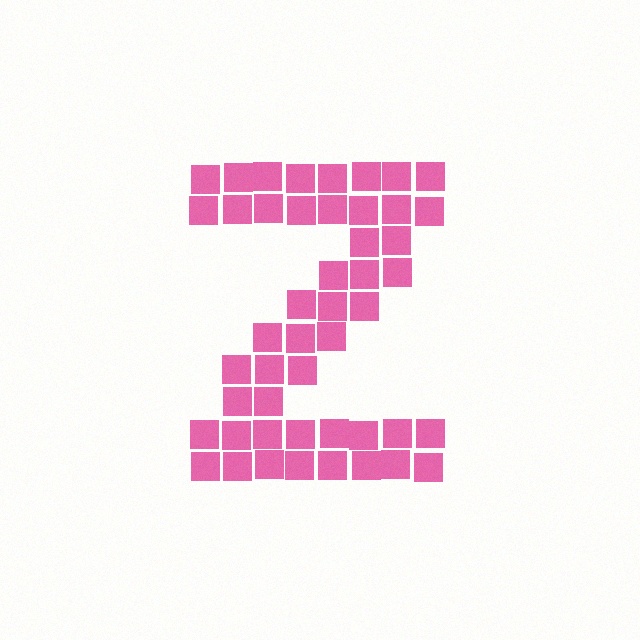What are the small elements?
The small elements are squares.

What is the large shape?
The large shape is the letter Z.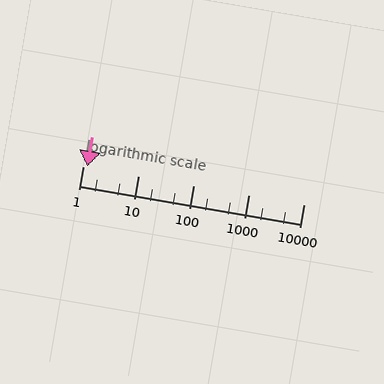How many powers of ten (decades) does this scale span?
The scale spans 4 decades, from 1 to 10000.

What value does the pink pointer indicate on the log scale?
The pointer indicates approximately 1.2.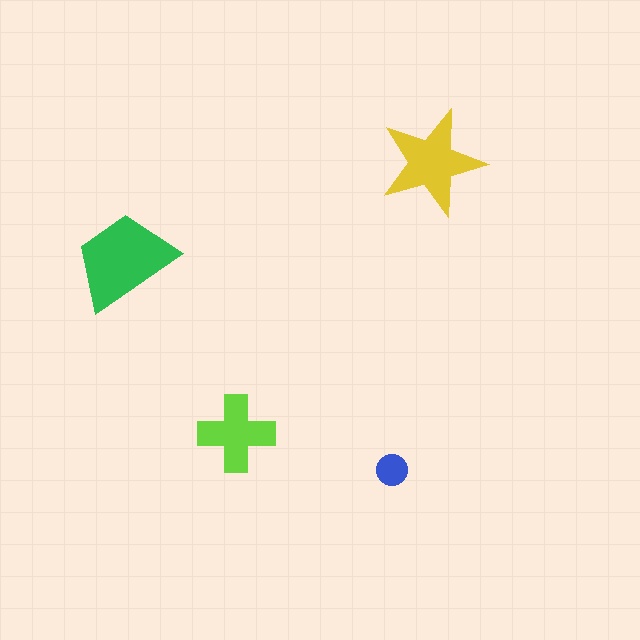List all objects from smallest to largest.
The blue circle, the lime cross, the yellow star, the green trapezoid.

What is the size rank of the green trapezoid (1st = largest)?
1st.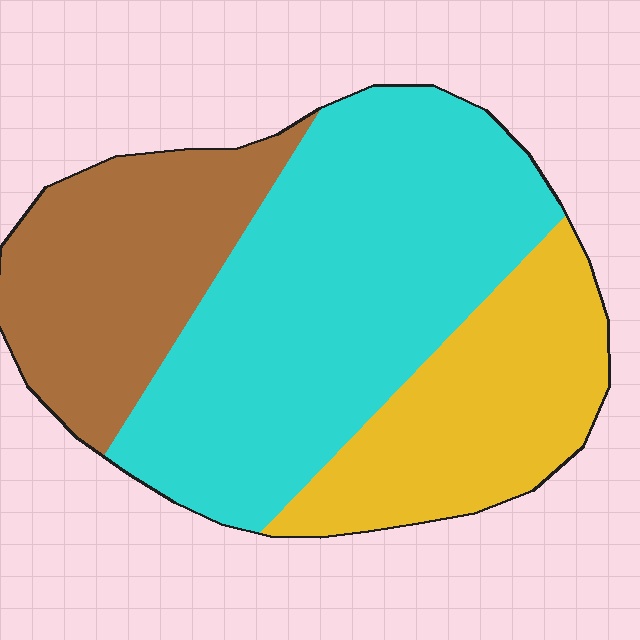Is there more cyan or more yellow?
Cyan.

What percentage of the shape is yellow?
Yellow covers 25% of the shape.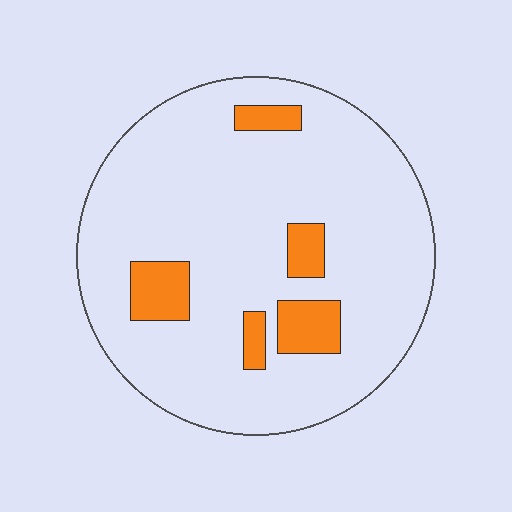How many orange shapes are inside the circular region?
5.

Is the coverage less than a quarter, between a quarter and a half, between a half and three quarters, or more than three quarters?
Less than a quarter.